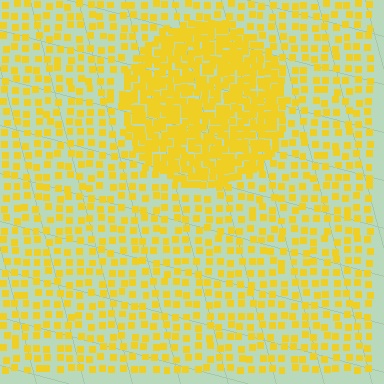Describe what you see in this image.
The image contains small yellow elements arranged at two different densities. A circle-shaped region is visible where the elements are more densely packed than the surrounding area.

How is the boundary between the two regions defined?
The boundary is defined by a change in element density (approximately 2.4x ratio). All elements are the same color, size, and shape.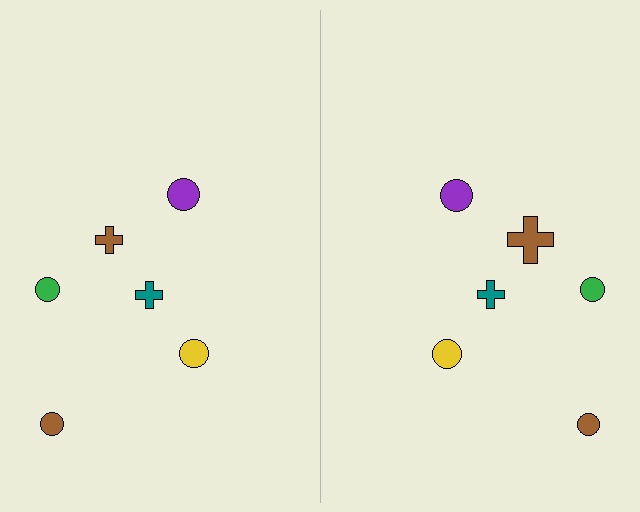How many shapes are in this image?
There are 12 shapes in this image.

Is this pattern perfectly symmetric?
No, the pattern is not perfectly symmetric. The brown cross on the right side has a different size than its mirror counterpart.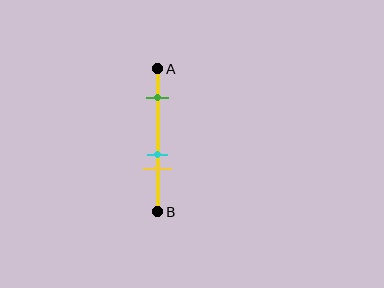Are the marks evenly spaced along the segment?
No, the marks are not evenly spaced.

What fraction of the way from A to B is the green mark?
The green mark is approximately 20% (0.2) of the way from A to B.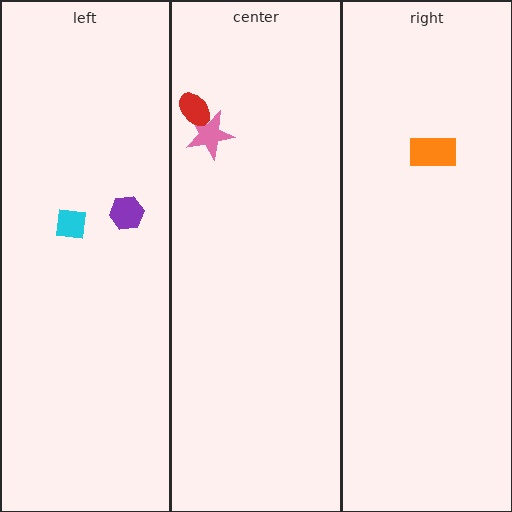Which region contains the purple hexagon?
The left region.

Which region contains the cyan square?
The left region.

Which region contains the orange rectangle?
The right region.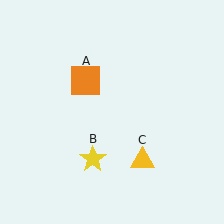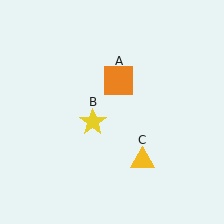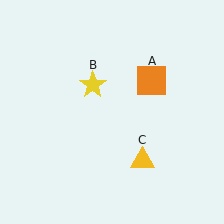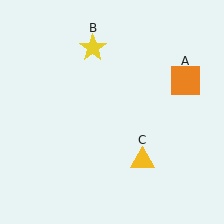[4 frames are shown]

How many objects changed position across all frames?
2 objects changed position: orange square (object A), yellow star (object B).